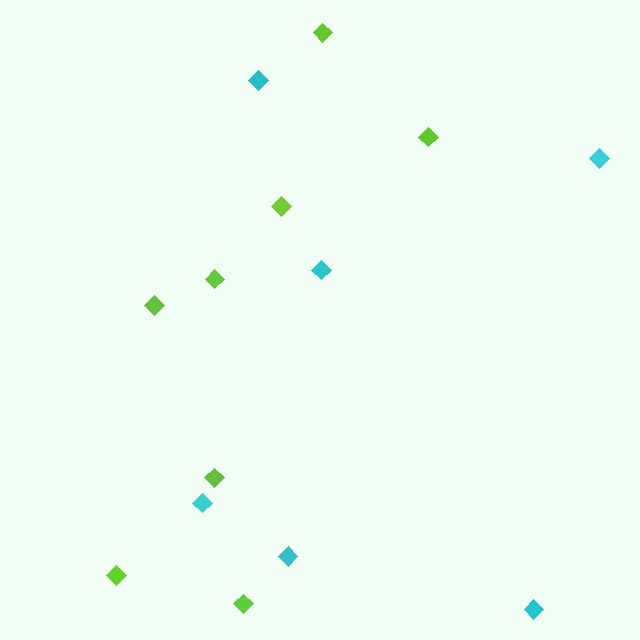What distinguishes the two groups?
There are 2 groups: one group of lime diamonds (8) and one group of cyan diamonds (6).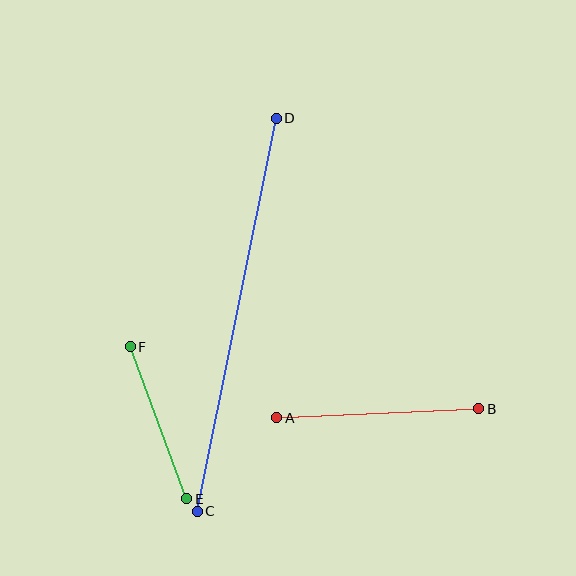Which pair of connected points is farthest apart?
Points C and D are farthest apart.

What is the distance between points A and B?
The distance is approximately 202 pixels.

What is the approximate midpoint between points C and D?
The midpoint is at approximately (237, 315) pixels.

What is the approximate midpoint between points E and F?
The midpoint is at approximately (159, 423) pixels.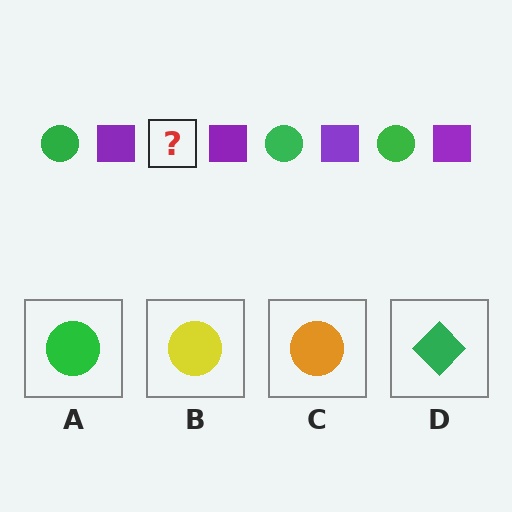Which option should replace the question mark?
Option A.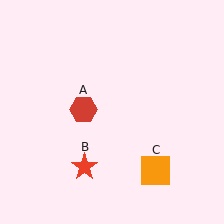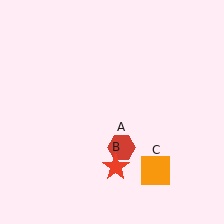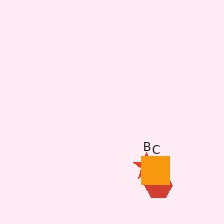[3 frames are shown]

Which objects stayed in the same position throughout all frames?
Orange square (object C) remained stationary.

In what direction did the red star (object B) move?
The red star (object B) moved right.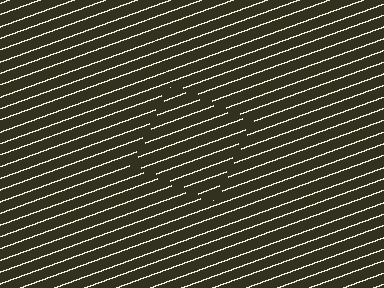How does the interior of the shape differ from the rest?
The interior of the shape contains the same grating, shifted by half a period — the contour is defined by the phase discontinuity where line-ends from the inner and outer gratings abut.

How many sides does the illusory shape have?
4 sides — the line-ends trace a square.